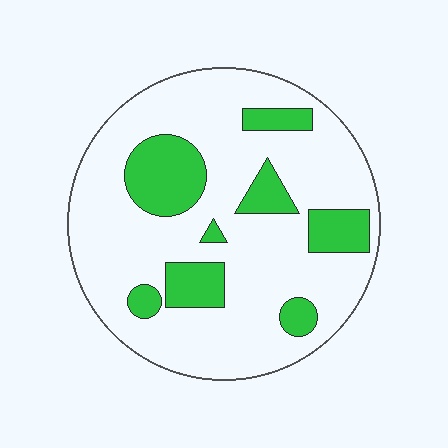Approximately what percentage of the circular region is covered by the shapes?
Approximately 20%.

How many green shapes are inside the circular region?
8.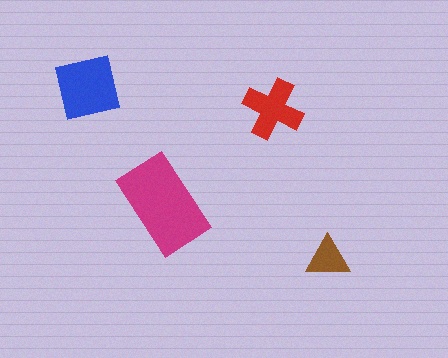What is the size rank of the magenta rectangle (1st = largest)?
1st.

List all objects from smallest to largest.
The brown triangle, the red cross, the blue square, the magenta rectangle.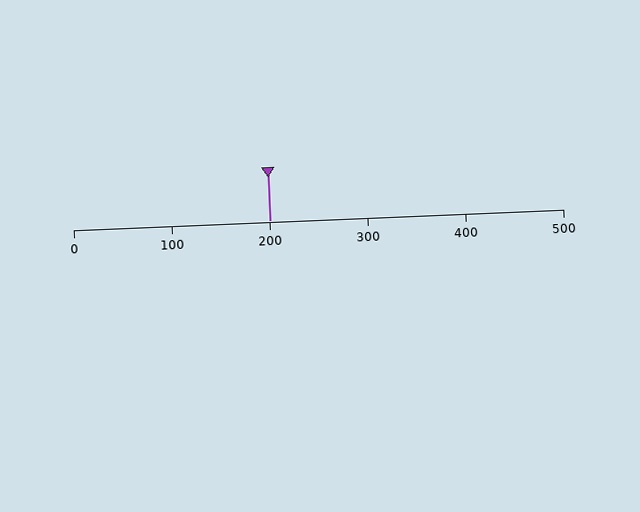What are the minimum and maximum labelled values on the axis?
The axis runs from 0 to 500.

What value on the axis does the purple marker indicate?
The marker indicates approximately 200.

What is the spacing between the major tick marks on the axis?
The major ticks are spaced 100 apart.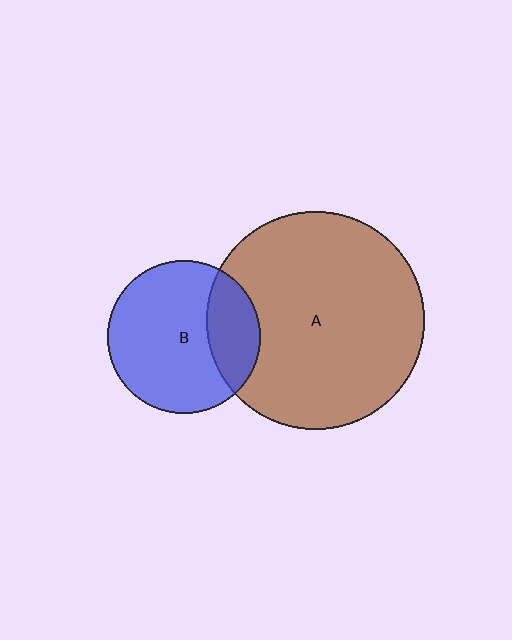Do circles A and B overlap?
Yes.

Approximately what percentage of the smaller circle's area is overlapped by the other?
Approximately 25%.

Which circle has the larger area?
Circle A (brown).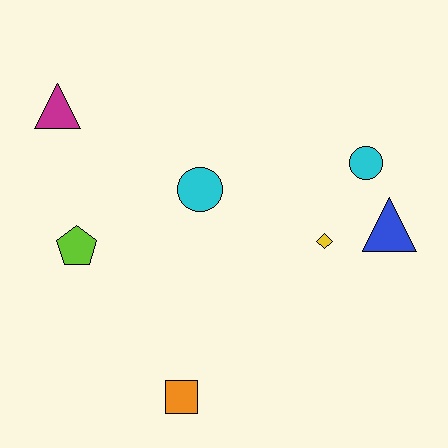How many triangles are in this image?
There are 2 triangles.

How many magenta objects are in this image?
There is 1 magenta object.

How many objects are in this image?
There are 7 objects.